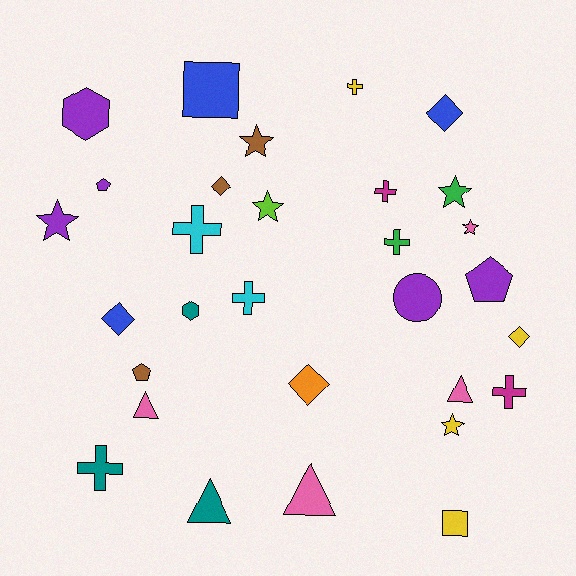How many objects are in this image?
There are 30 objects.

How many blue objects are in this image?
There are 3 blue objects.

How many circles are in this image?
There is 1 circle.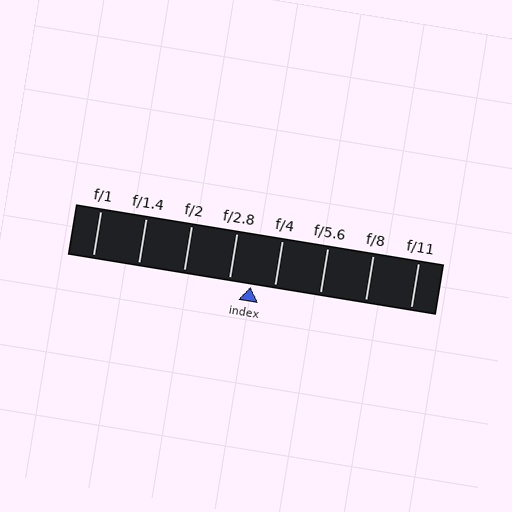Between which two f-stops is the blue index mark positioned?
The index mark is between f/2.8 and f/4.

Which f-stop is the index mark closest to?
The index mark is closest to f/2.8.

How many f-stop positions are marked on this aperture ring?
There are 8 f-stop positions marked.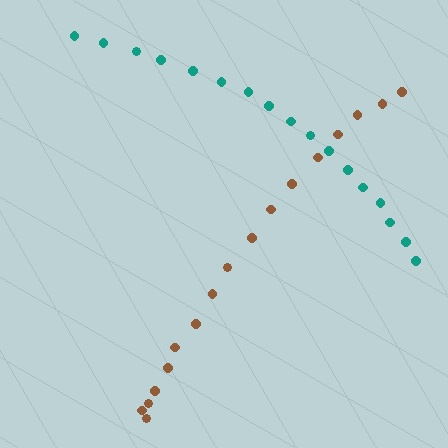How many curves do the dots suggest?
There are 2 distinct paths.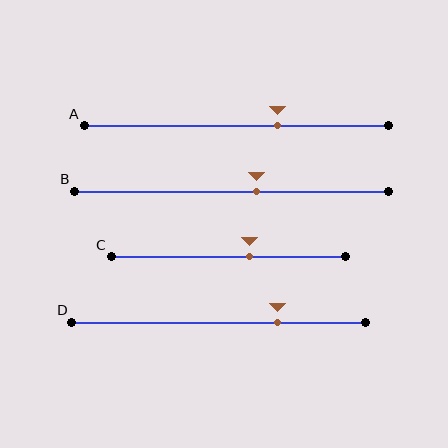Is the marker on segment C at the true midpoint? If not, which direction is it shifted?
No, the marker on segment C is shifted to the right by about 9% of the segment length.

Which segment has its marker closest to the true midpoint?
Segment B has its marker closest to the true midpoint.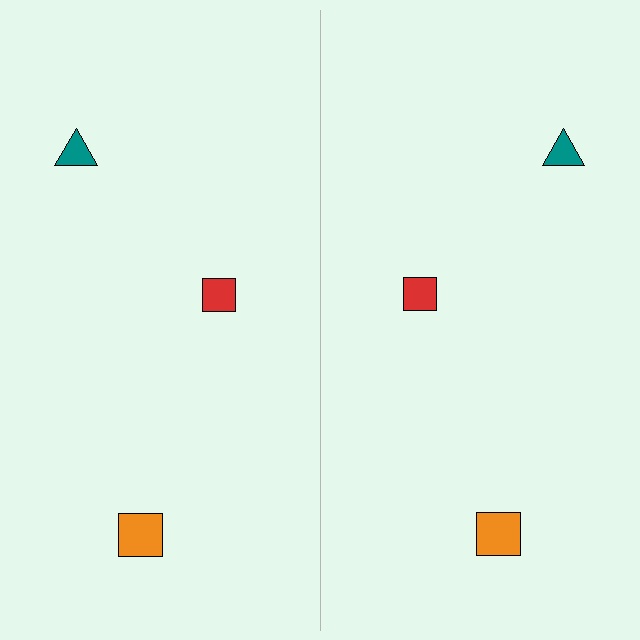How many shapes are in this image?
There are 6 shapes in this image.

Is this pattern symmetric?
Yes, this pattern has bilateral (reflection) symmetry.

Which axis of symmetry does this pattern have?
The pattern has a vertical axis of symmetry running through the center of the image.